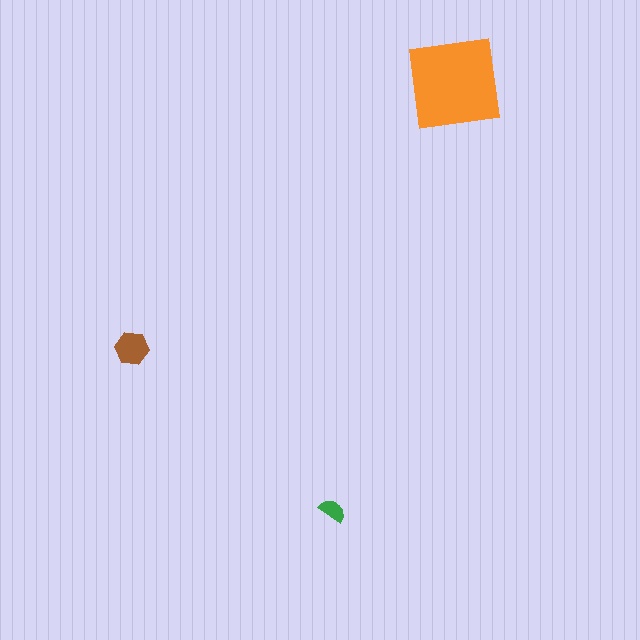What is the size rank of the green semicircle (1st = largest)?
3rd.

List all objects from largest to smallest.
The orange square, the brown hexagon, the green semicircle.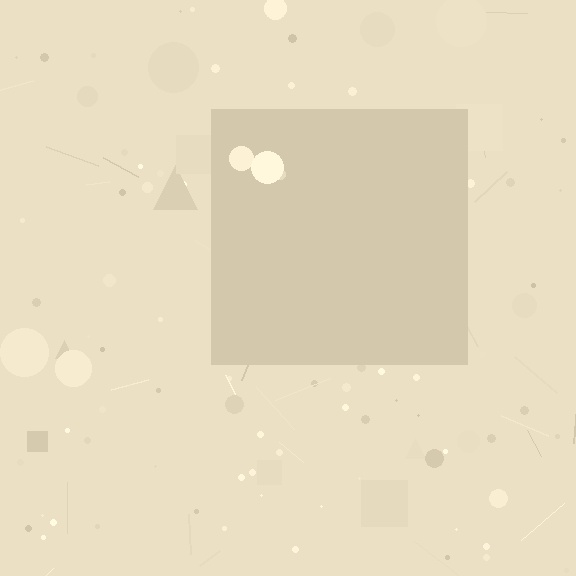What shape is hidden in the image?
A square is hidden in the image.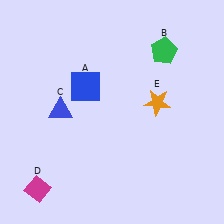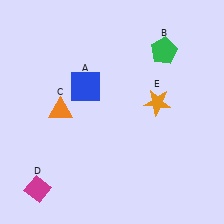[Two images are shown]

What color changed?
The triangle (C) changed from blue in Image 1 to orange in Image 2.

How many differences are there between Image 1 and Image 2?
There is 1 difference between the two images.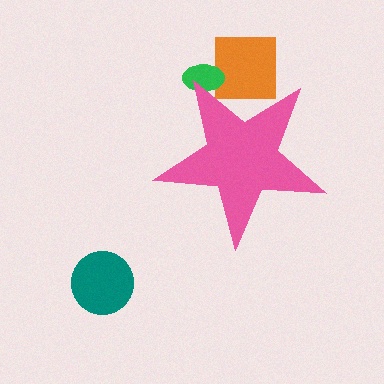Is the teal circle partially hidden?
No, the teal circle is fully visible.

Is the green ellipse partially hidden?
Yes, the green ellipse is partially hidden behind the pink star.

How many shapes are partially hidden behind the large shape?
2 shapes are partially hidden.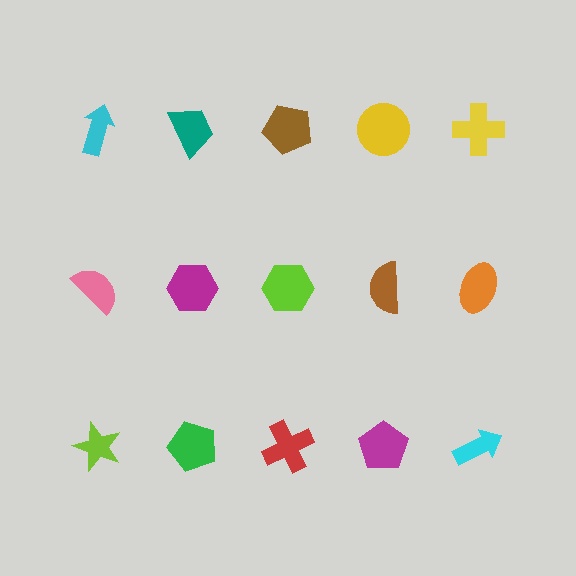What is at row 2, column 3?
A lime hexagon.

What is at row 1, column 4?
A yellow circle.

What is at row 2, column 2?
A magenta hexagon.